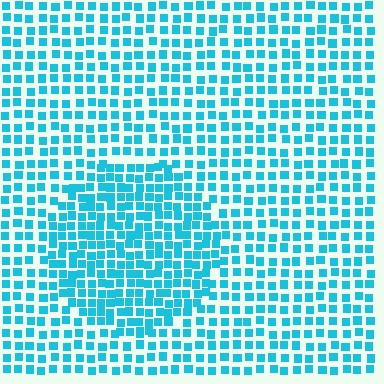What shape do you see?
I see a circle.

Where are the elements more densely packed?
The elements are more densely packed inside the circle boundary.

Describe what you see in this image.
The image contains small cyan elements arranged at two different densities. A circle-shaped region is visible where the elements are more densely packed than the surrounding area.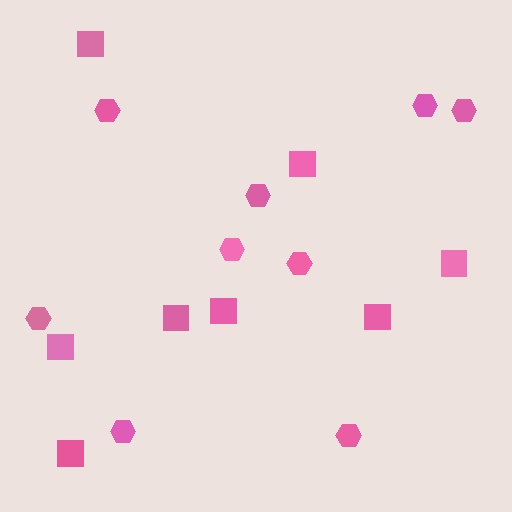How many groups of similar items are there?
There are 2 groups: one group of hexagons (9) and one group of squares (8).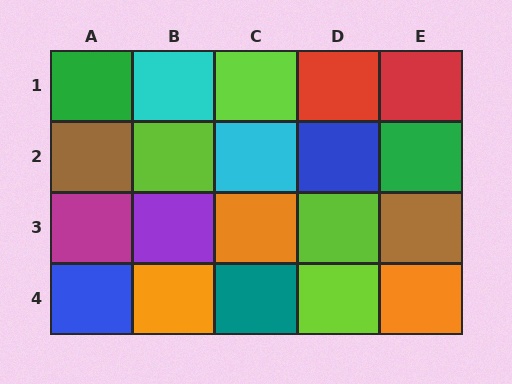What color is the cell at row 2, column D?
Blue.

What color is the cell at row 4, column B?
Orange.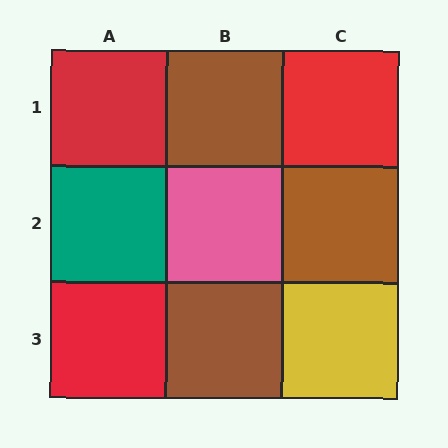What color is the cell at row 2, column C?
Brown.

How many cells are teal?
1 cell is teal.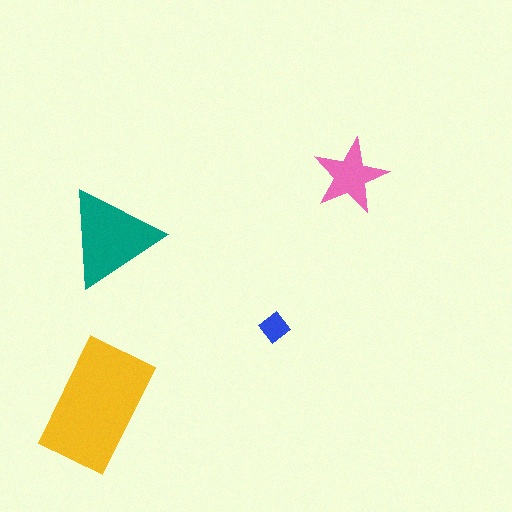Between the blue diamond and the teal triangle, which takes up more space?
The teal triangle.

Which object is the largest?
The yellow rectangle.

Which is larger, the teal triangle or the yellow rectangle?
The yellow rectangle.